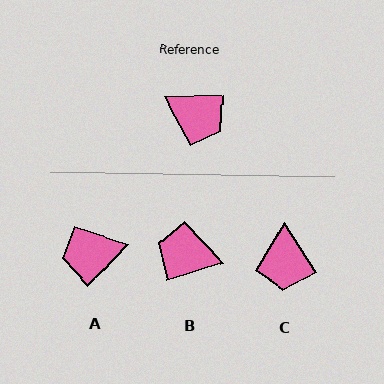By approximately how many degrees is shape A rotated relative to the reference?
Approximately 135 degrees clockwise.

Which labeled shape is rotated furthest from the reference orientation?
B, about 164 degrees away.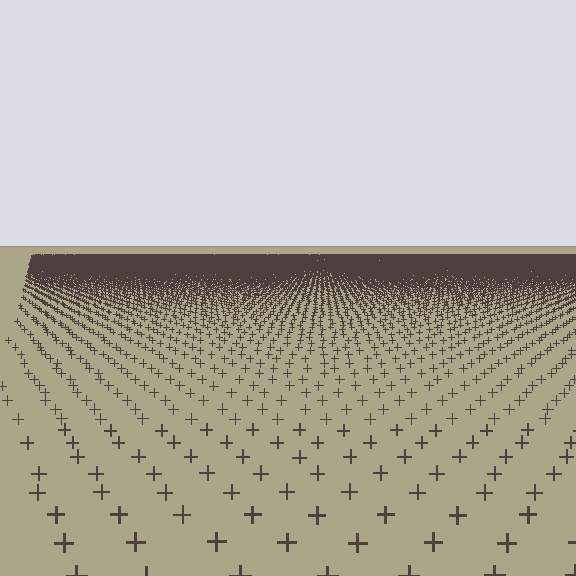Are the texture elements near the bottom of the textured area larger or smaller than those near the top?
Larger. Near the bottom, elements are closer to the viewer and appear at a bigger on-screen size.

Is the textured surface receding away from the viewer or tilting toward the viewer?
The surface is receding away from the viewer. Texture elements get smaller and denser toward the top.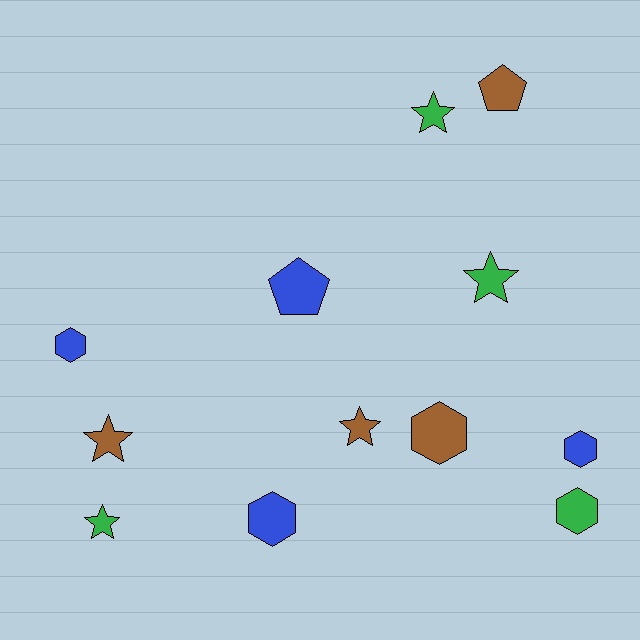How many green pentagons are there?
There are no green pentagons.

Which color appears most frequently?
Blue, with 4 objects.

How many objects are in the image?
There are 12 objects.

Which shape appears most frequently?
Star, with 5 objects.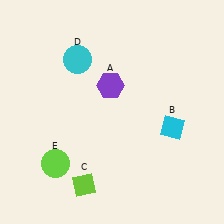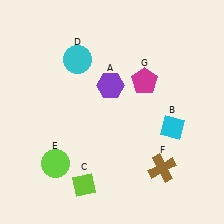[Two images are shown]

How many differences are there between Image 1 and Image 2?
There are 2 differences between the two images.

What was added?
A brown cross (F), a magenta pentagon (G) were added in Image 2.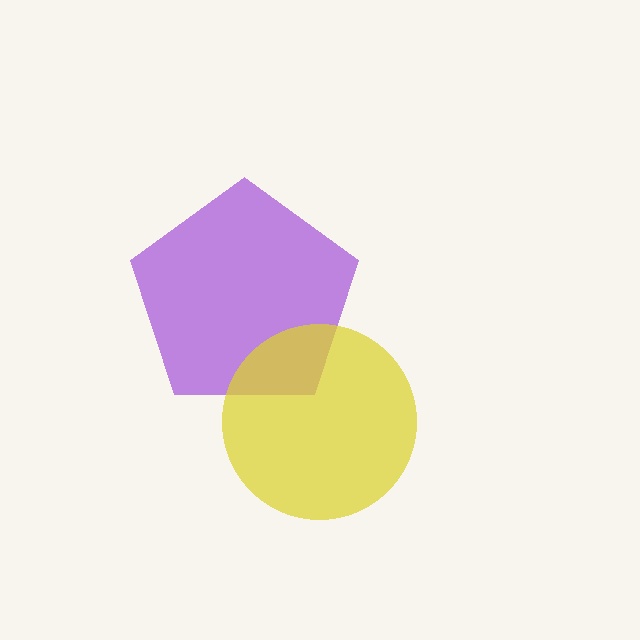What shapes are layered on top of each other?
The layered shapes are: a purple pentagon, a yellow circle.